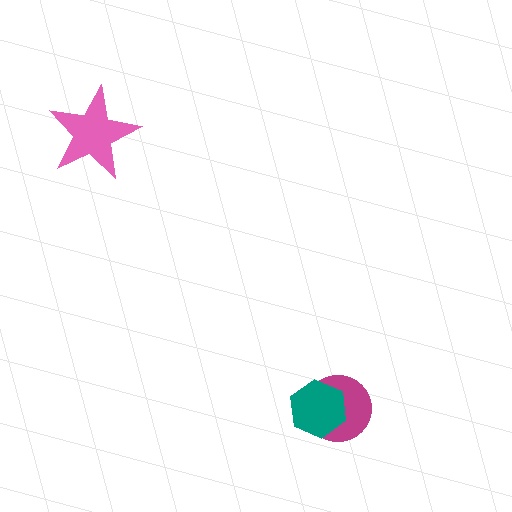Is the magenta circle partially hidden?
Yes, it is partially covered by another shape.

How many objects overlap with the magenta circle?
1 object overlaps with the magenta circle.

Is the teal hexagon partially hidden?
No, no other shape covers it.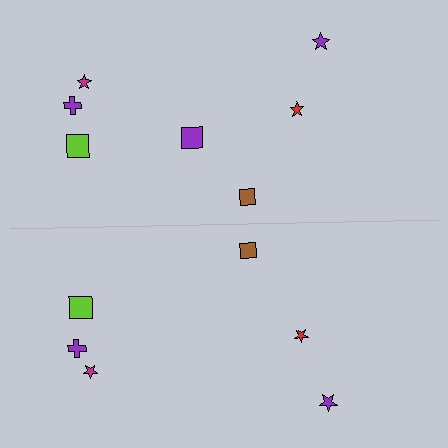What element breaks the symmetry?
A purple square is missing from the bottom side.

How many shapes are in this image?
There are 13 shapes in this image.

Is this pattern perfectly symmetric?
No, the pattern is not perfectly symmetric. A purple square is missing from the bottom side.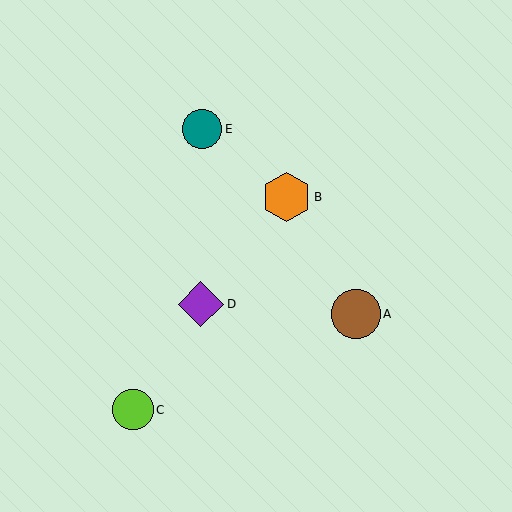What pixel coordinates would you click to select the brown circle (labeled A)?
Click at (356, 314) to select the brown circle A.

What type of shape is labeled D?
Shape D is a purple diamond.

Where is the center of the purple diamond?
The center of the purple diamond is at (201, 304).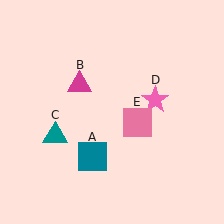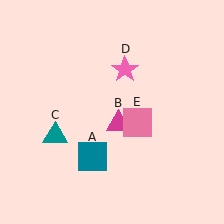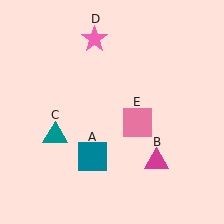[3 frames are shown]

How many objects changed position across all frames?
2 objects changed position: magenta triangle (object B), pink star (object D).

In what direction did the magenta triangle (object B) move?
The magenta triangle (object B) moved down and to the right.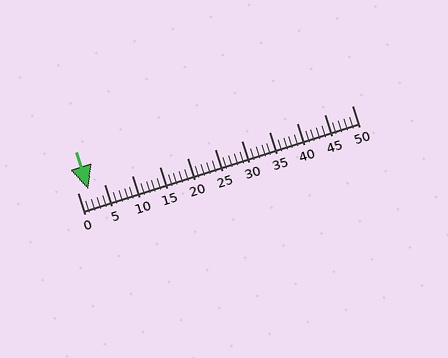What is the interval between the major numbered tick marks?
The major tick marks are spaced 5 units apart.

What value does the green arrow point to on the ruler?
The green arrow points to approximately 2.